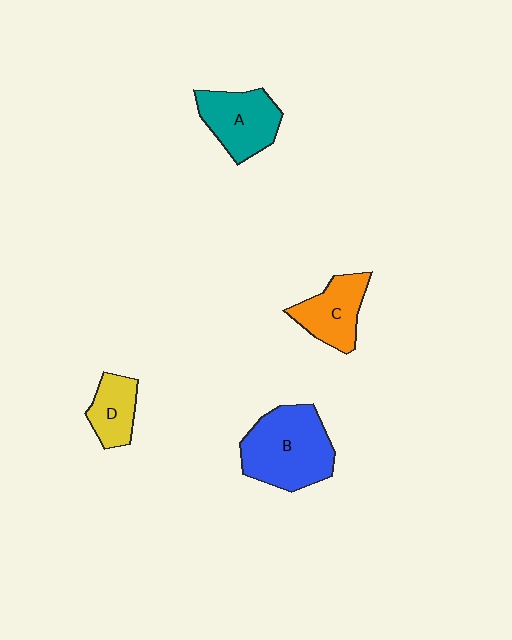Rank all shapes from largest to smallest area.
From largest to smallest: B (blue), A (teal), C (orange), D (yellow).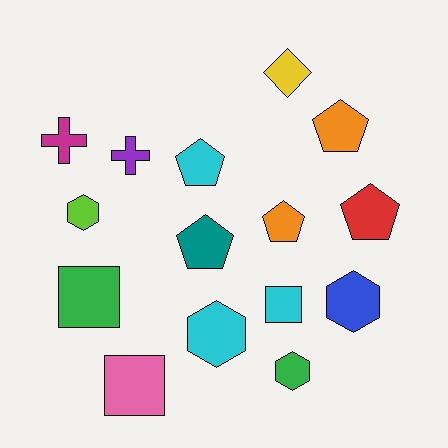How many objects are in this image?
There are 15 objects.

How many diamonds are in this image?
There is 1 diamond.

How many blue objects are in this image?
There is 1 blue object.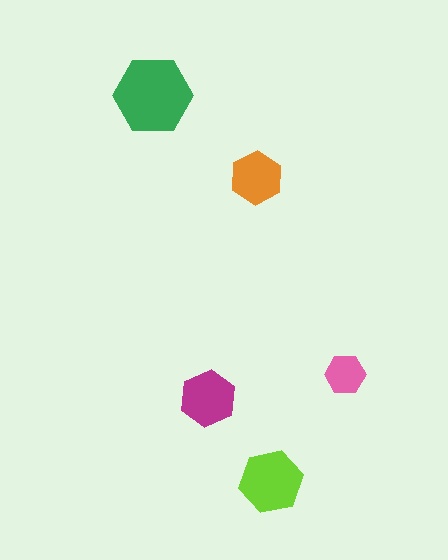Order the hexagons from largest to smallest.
the green one, the lime one, the magenta one, the orange one, the pink one.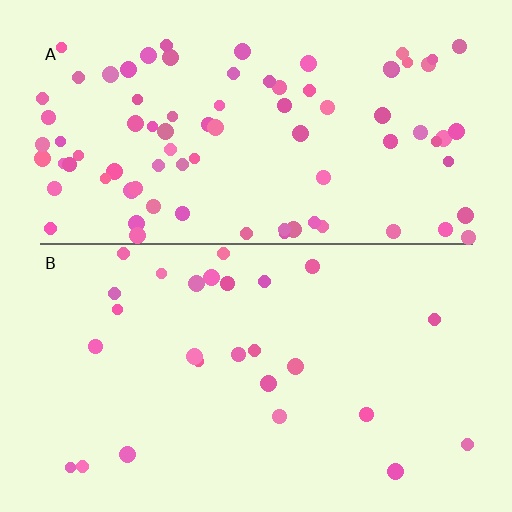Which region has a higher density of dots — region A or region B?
A (the top).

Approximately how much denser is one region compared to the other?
Approximately 3.2× — region A over region B.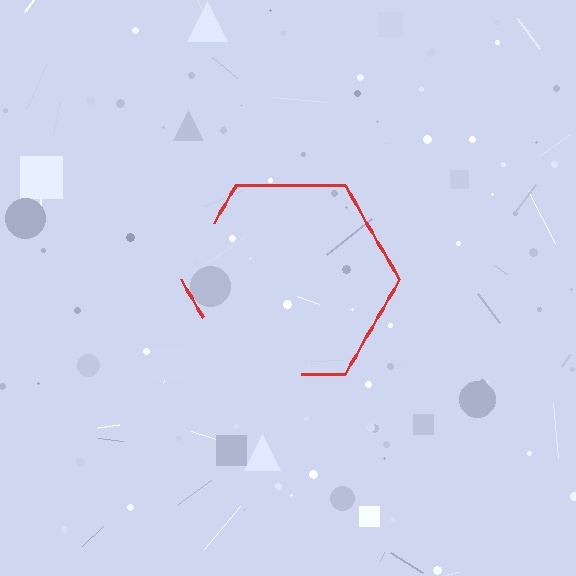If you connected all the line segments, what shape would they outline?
They would outline a hexagon.